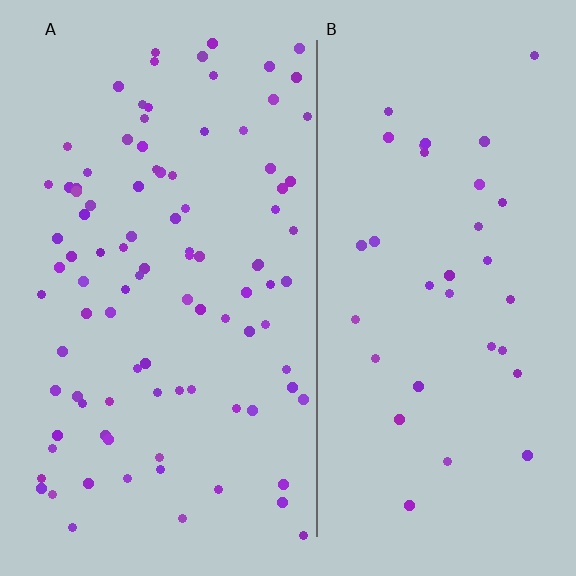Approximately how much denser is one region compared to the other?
Approximately 2.8× — region A over region B.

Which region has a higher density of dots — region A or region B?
A (the left).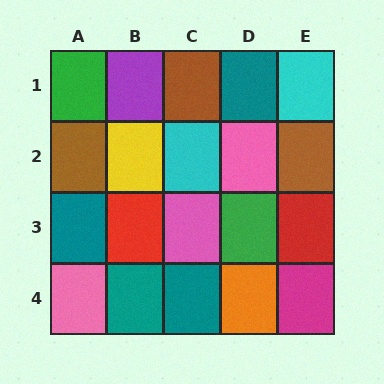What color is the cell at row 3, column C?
Pink.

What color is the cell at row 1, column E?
Cyan.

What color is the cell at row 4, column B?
Teal.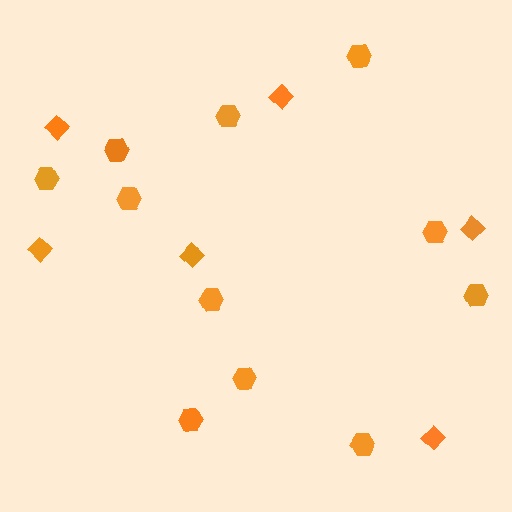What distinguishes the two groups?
There are 2 groups: one group of diamonds (6) and one group of hexagons (11).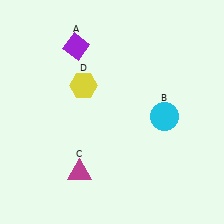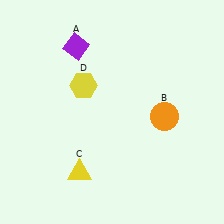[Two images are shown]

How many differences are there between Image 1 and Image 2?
There are 2 differences between the two images.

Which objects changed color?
B changed from cyan to orange. C changed from magenta to yellow.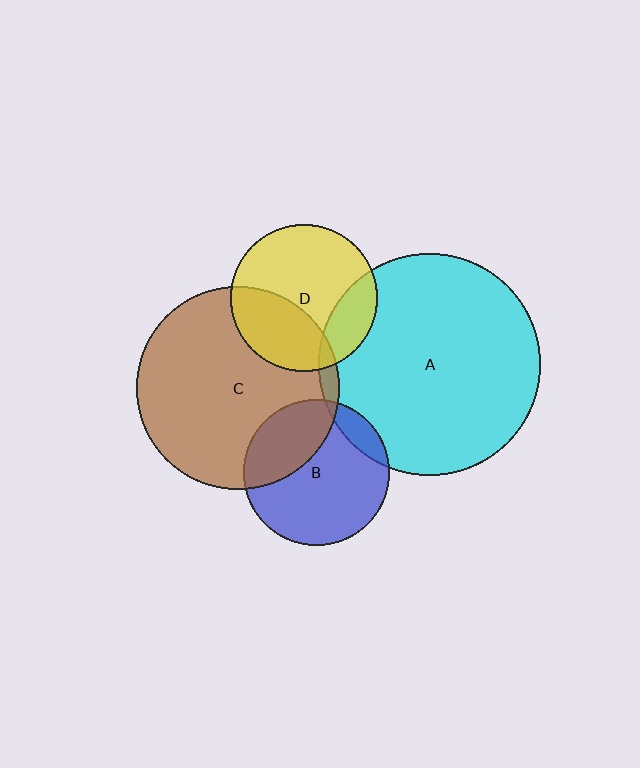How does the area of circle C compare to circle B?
Approximately 1.9 times.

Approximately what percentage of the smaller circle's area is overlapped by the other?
Approximately 5%.